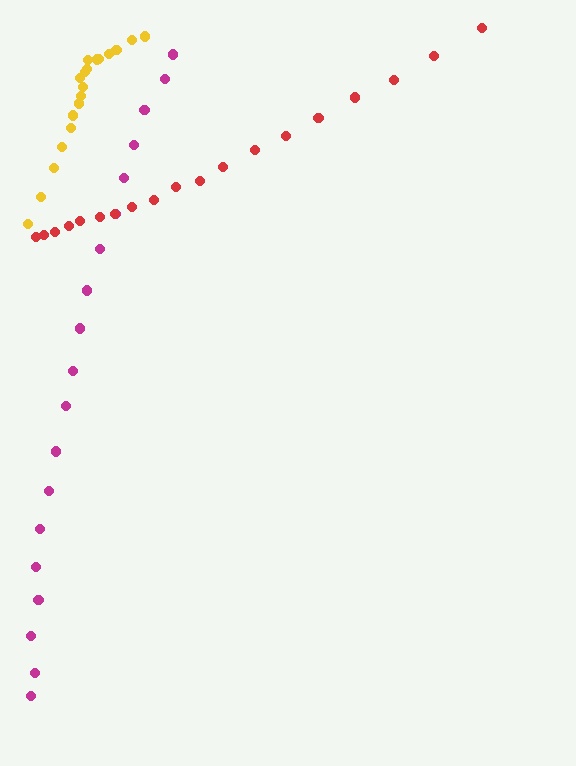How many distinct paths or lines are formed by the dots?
There are 3 distinct paths.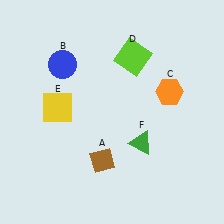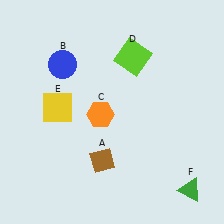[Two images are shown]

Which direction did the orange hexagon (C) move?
The orange hexagon (C) moved left.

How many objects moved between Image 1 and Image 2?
2 objects moved between the two images.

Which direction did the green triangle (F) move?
The green triangle (F) moved right.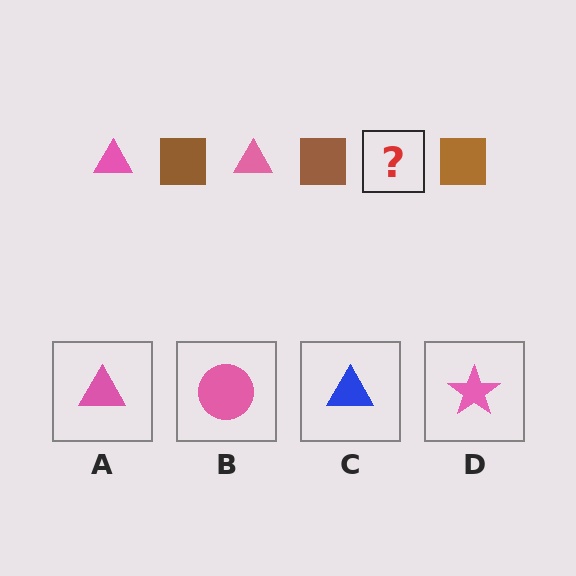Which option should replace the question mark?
Option A.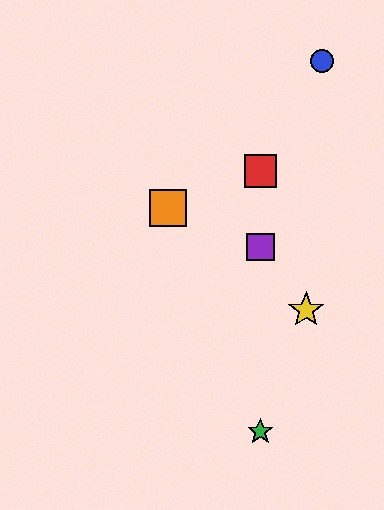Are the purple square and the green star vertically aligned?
Yes, both are at x≈260.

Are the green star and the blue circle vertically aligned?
No, the green star is at x≈260 and the blue circle is at x≈322.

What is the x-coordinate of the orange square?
The orange square is at x≈168.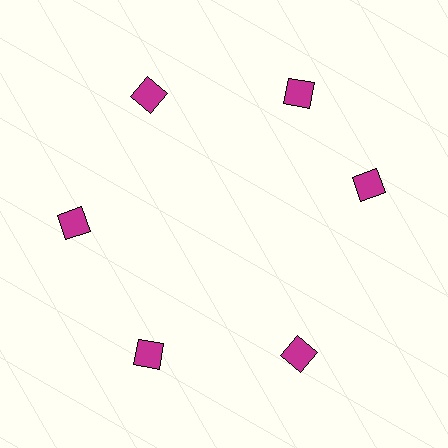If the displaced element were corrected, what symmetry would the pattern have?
It would have 6-fold rotational symmetry — the pattern would map onto itself every 60 degrees.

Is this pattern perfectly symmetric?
No. The 6 magenta diamonds are arranged in a ring, but one element near the 3 o'clock position is rotated out of alignment along the ring, breaking the 6-fold rotational symmetry.